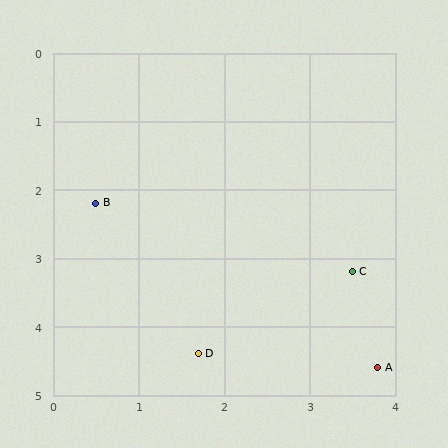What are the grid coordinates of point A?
Point A is at approximately (3.8, 4.6).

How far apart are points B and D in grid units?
Points B and D are about 2.5 grid units apart.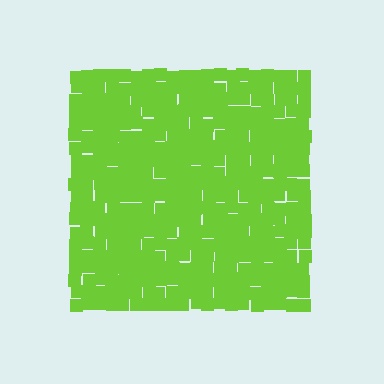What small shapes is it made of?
It is made of small squares.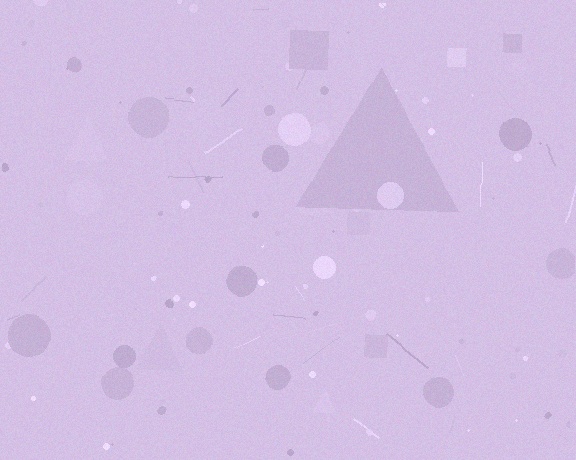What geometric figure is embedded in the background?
A triangle is embedded in the background.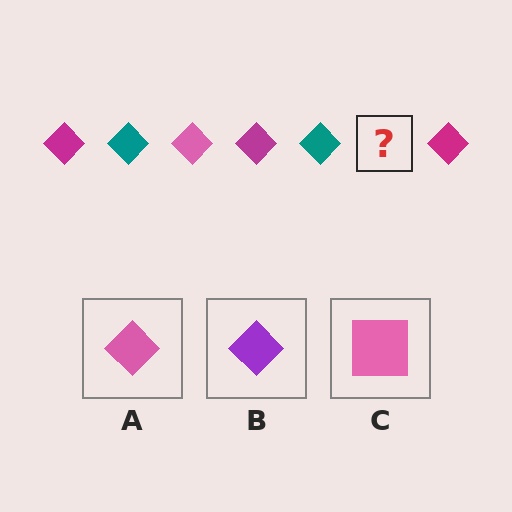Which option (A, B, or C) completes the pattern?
A.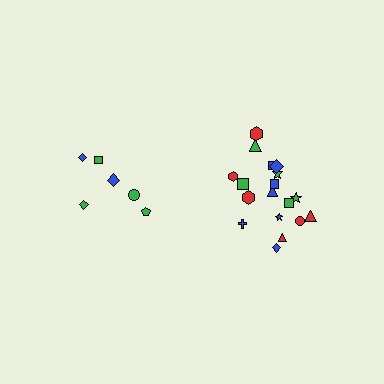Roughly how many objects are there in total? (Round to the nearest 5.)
Roughly 25 objects in total.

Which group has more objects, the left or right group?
The right group.